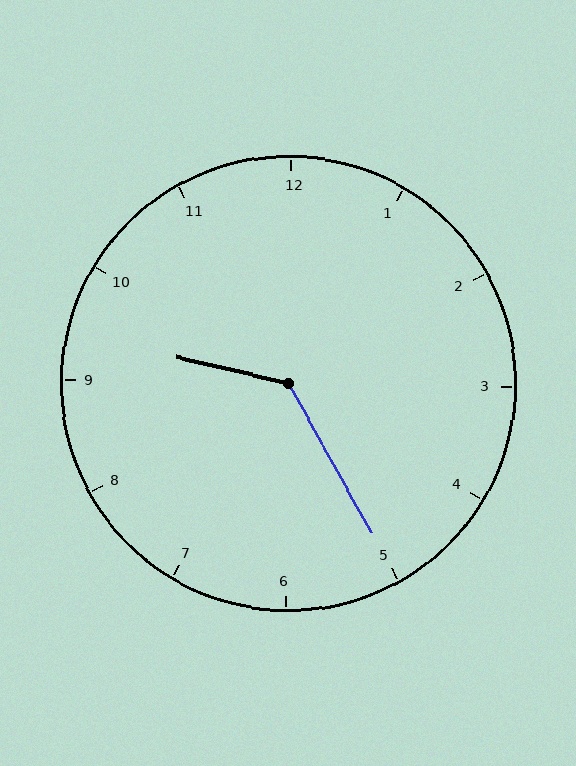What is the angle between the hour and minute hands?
Approximately 132 degrees.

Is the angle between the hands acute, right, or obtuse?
It is obtuse.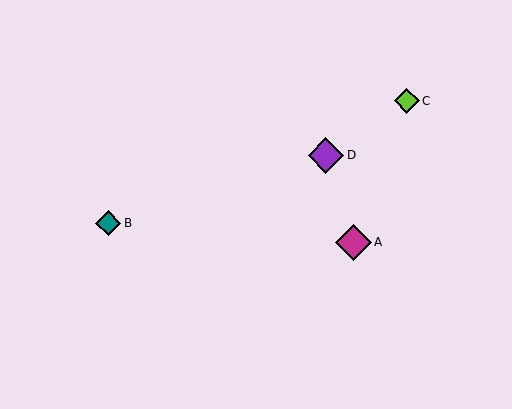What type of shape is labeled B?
Shape B is a teal diamond.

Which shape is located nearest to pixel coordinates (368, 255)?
The magenta diamond (labeled A) at (353, 242) is nearest to that location.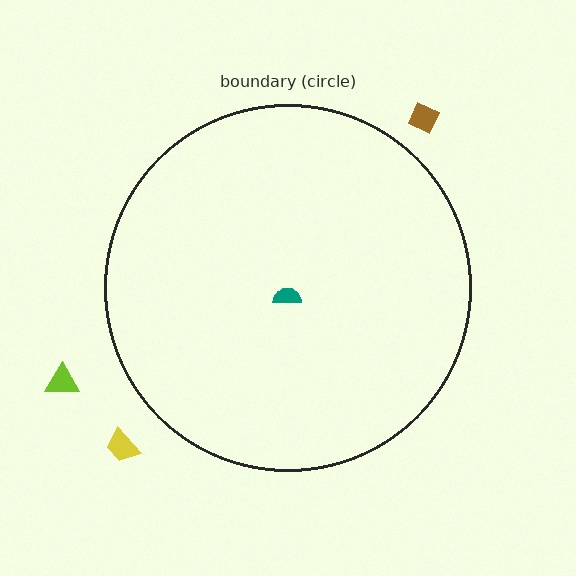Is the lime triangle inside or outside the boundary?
Outside.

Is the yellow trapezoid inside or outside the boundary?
Outside.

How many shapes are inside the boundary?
1 inside, 3 outside.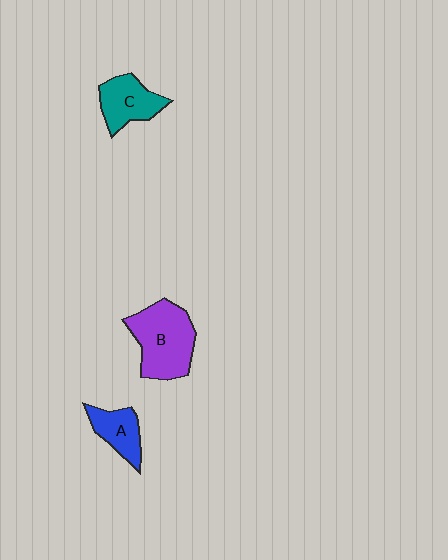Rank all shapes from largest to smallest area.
From largest to smallest: B (purple), C (teal), A (blue).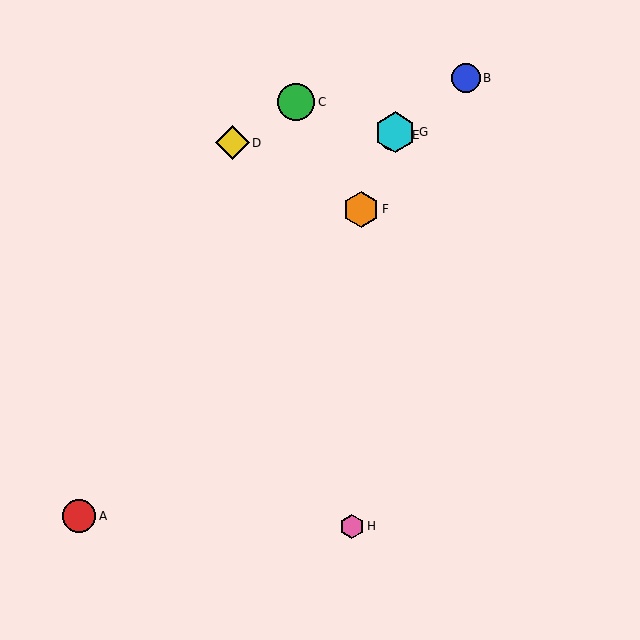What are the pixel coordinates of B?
Object B is at (466, 78).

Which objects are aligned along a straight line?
Objects E, F, G are aligned along a straight line.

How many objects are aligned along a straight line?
3 objects (E, F, G) are aligned along a straight line.